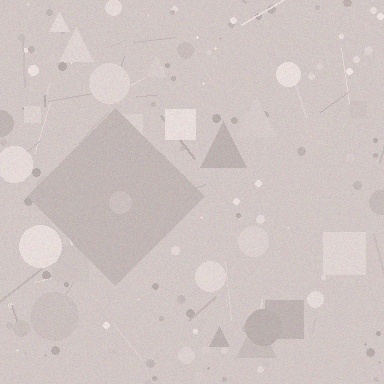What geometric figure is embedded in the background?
A diamond is embedded in the background.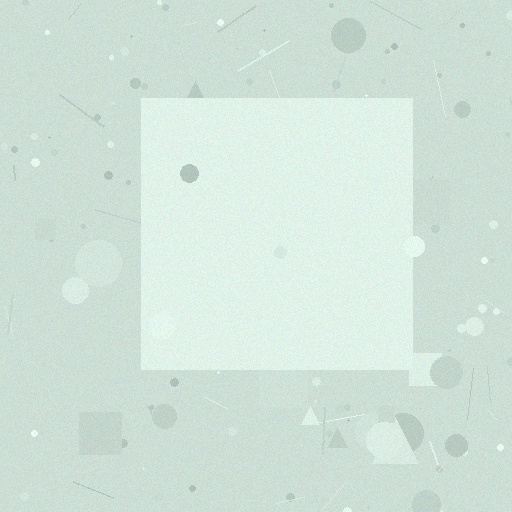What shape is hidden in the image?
A square is hidden in the image.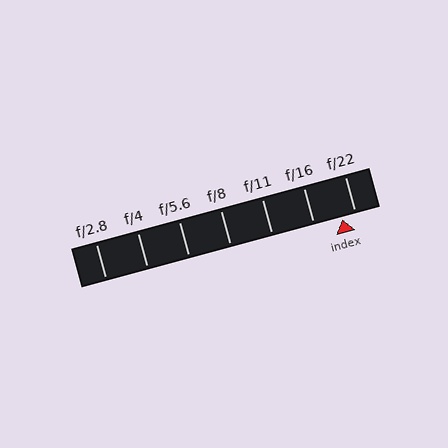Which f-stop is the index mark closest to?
The index mark is closest to f/22.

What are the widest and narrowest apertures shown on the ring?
The widest aperture shown is f/2.8 and the narrowest is f/22.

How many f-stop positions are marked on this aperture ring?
There are 7 f-stop positions marked.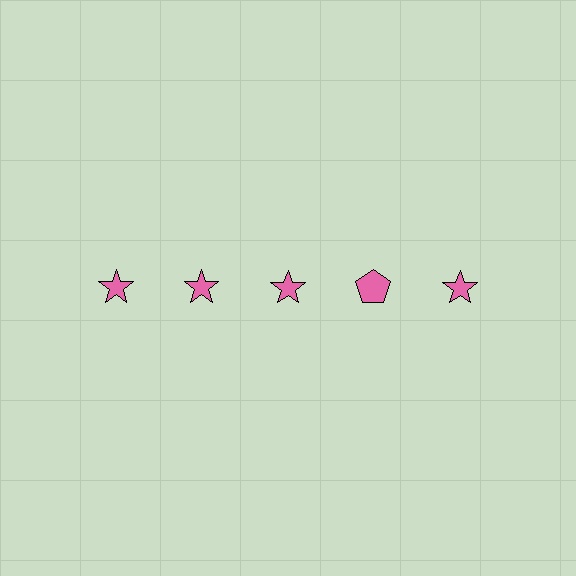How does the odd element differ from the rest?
It has a different shape: pentagon instead of star.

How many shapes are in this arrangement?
There are 5 shapes arranged in a grid pattern.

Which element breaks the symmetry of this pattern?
The pink pentagon in the top row, second from right column breaks the symmetry. All other shapes are pink stars.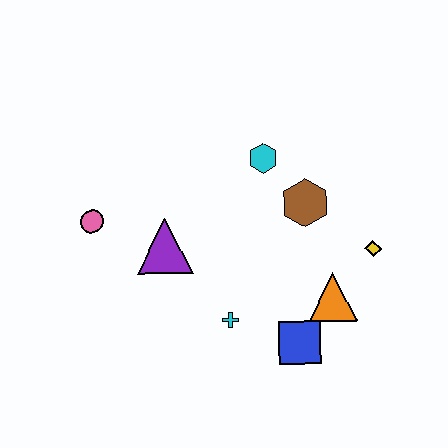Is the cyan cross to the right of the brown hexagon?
No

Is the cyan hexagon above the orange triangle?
Yes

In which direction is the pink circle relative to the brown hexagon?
The pink circle is to the left of the brown hexagon.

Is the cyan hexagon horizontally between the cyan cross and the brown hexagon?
Yes